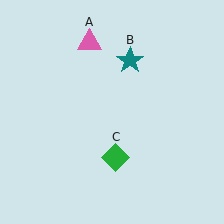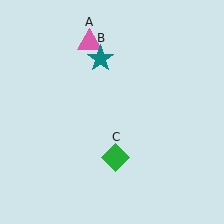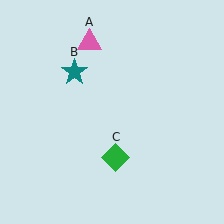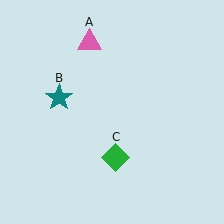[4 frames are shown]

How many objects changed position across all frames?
1 object changed position: teal star (object B).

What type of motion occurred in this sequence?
The teal star (object B) rotated counterclockwise around the center of the scene.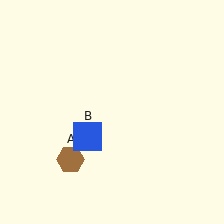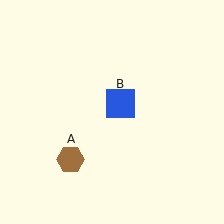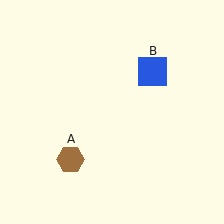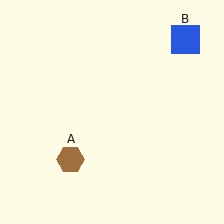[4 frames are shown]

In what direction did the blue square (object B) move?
The blue square (object B) moved up and to the right.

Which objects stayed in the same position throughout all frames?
Brown hexagon (object A) remained stationary.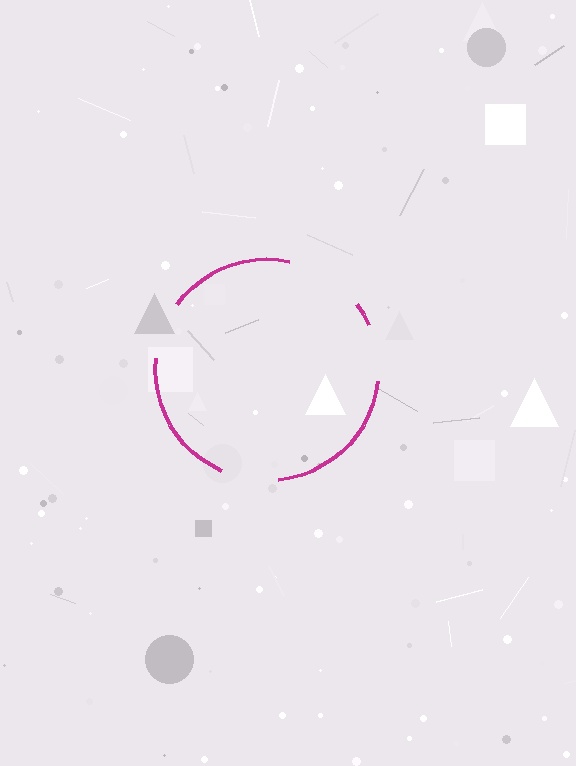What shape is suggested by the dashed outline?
The dashed outline suggests a circle.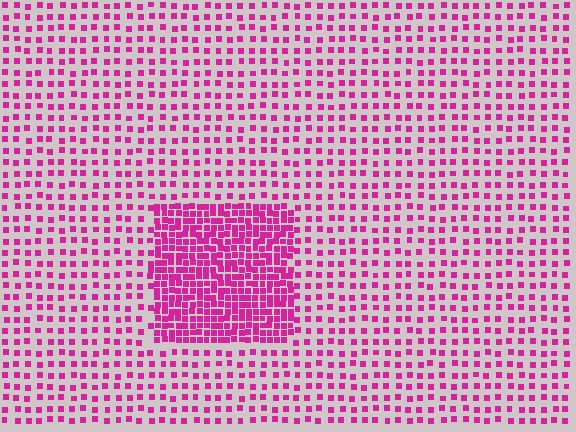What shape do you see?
I see a rectangle.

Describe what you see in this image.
The image contains small magenta elements arranged at two different densities. A rectangle-shaped region is visible where the elements are more densely packed than the surrounding area.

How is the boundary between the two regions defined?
The boundary is defined by a change in element density (approximately 2.6x ratio). All elements are the same color, size, and shape.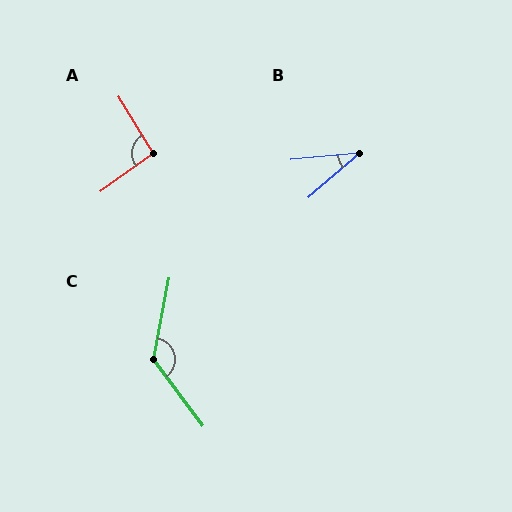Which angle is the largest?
C, at approximately 132 degrees.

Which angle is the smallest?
B, at approximately 36 degrees.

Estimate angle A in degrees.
Approximately 94 degrees.